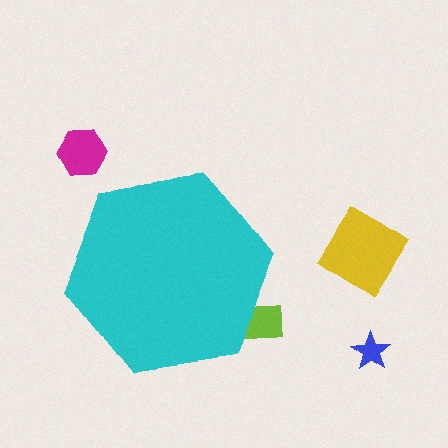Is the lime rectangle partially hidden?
Yes, the lime rectangle is partially hidden behind the cyan hexagon.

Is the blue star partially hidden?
No, the blue star is fully visible.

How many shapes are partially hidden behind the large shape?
1 shape is partially hidden.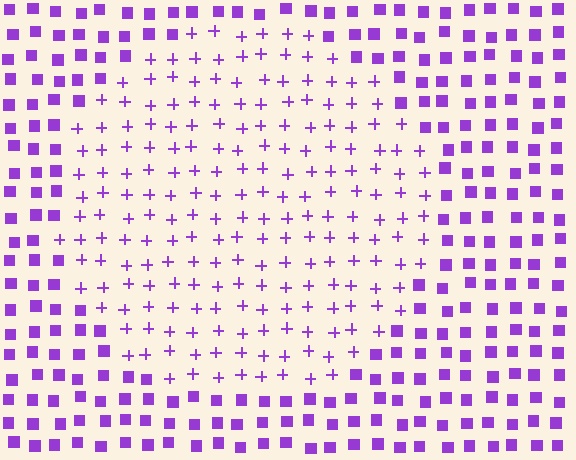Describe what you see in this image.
The image is filled with small purple elements arranged in a uniform grid. A circle-shaped region contains plus signs, while the surrounding area contains squares. The boundary is defined purely by the change in element shape.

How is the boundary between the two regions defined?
The boundary is defined by a change in element shape: plus signs inside vs. squares outside. All elements share the same color and spacing.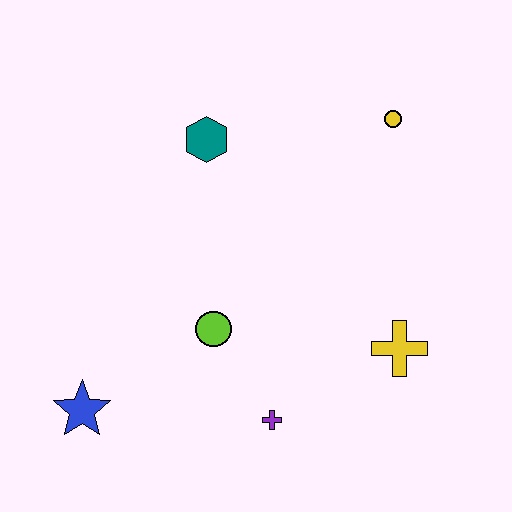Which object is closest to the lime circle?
The purple cross is closest to the lime circle.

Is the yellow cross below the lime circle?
Yes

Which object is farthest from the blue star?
The yellow circle is farthest from the blue star.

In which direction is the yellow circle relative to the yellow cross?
The yellow circle is above the yellow cross.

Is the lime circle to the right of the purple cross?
No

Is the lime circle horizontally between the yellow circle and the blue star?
Yes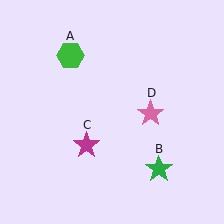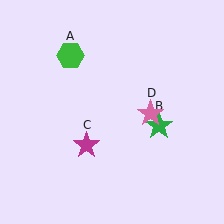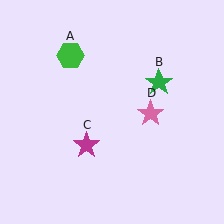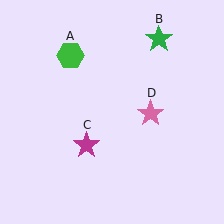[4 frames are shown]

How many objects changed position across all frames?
1 object changed position: green star (object B).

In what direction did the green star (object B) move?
The green star (object B) moved up.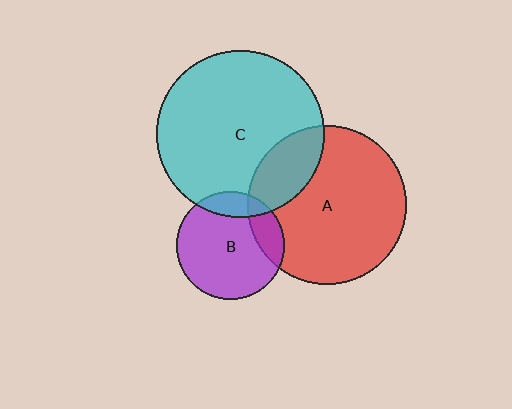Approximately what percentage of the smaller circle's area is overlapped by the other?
Approximately 15%.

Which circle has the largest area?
Circle C (cyan).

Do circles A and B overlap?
Yes.